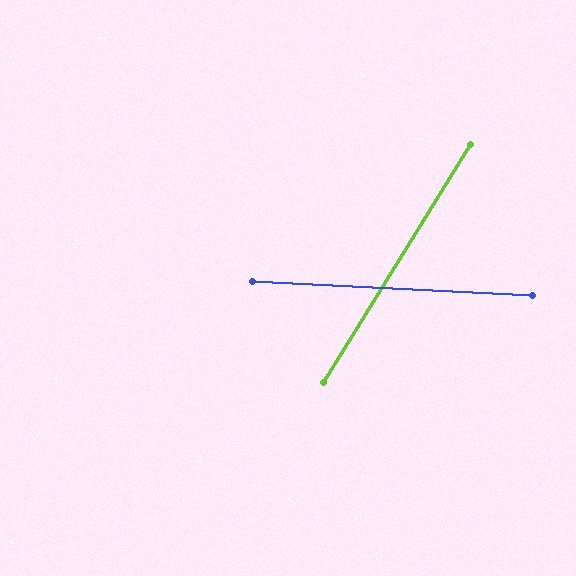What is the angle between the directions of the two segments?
Approximately 61 degrees.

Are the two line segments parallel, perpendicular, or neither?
Neither parallel nor perpendicular — they differ by about 61°.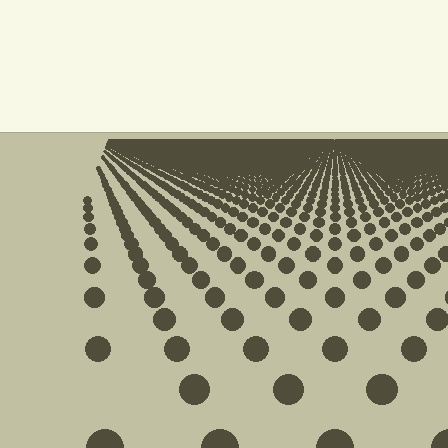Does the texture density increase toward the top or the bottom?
Density increases toward the top.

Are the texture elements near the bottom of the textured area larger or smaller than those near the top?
Larger. Near the bottom, elements are closer to the viewer and appear at a bigger on-screen size.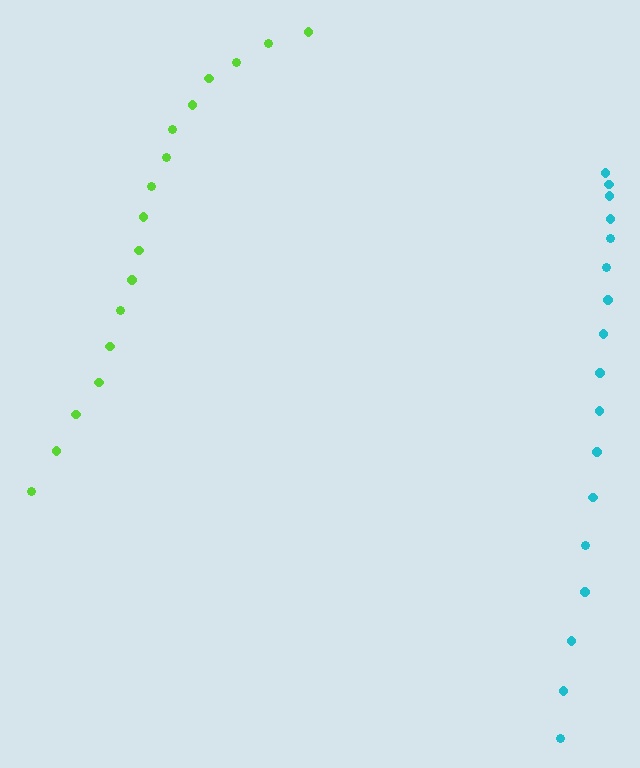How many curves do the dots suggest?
There are 2 distinct paths.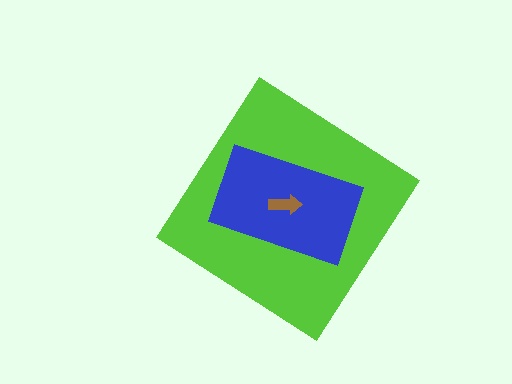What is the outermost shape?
The lime diamond.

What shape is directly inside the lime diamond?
The blue rectangle.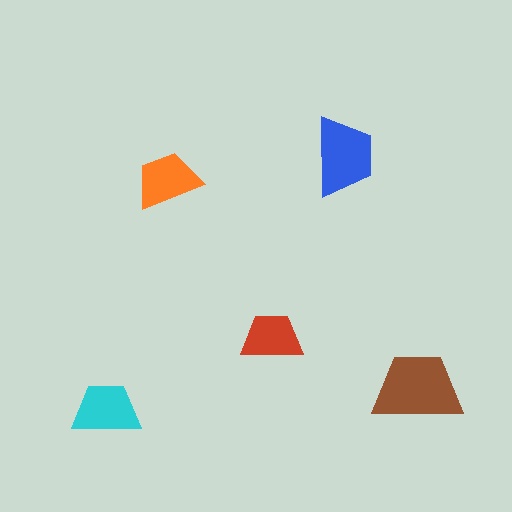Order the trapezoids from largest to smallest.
the brown one, the blue one, the cyan one, the orange one, the red one.